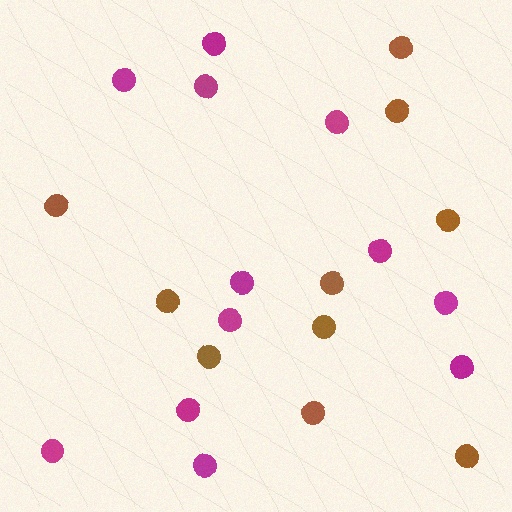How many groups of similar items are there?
There are 2 groups: one group of magenta circles (12) and one group of brown circles (10).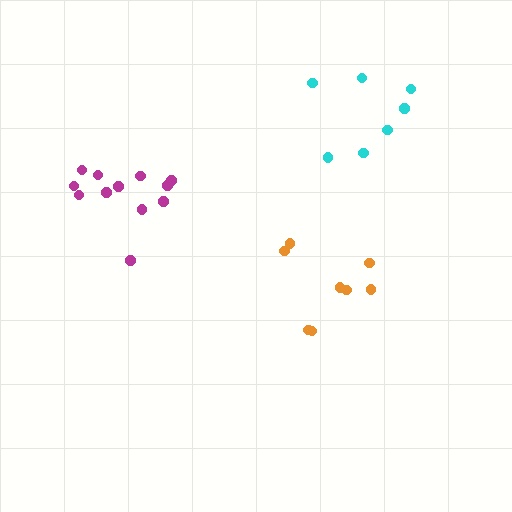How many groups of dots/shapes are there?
There are 3 groups.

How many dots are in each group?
Group 1: 8 dots, Group 2: 12 dots, Group 3: 7 dots (27 total).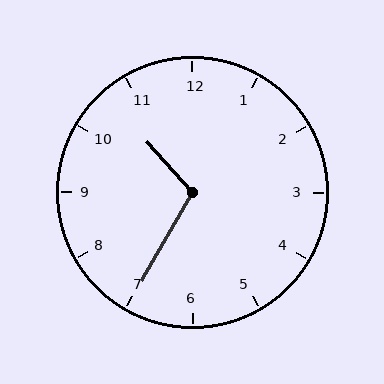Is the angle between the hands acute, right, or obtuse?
It is obtuse.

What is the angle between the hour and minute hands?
Approximately 108 degrees.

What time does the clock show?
10:35.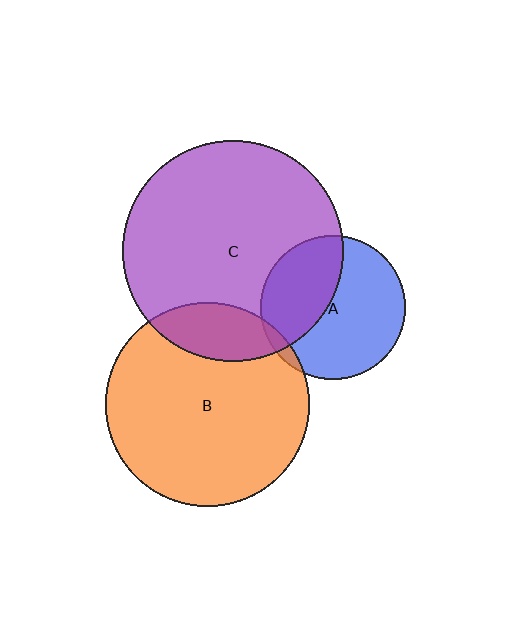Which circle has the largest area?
Circle C (purple).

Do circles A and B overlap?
Yes.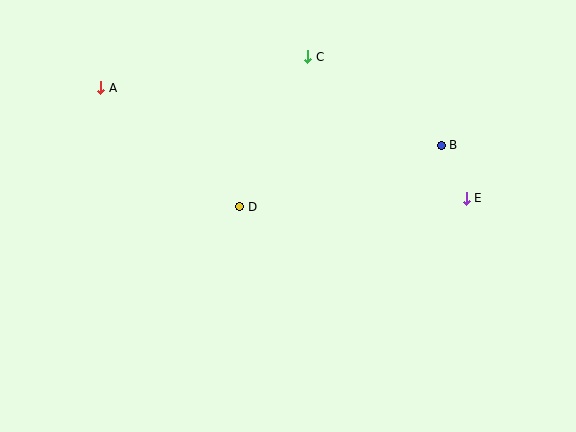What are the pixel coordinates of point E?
Point E is at (466, 198).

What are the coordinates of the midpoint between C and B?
The midpoint between C and B is at (375, 101).